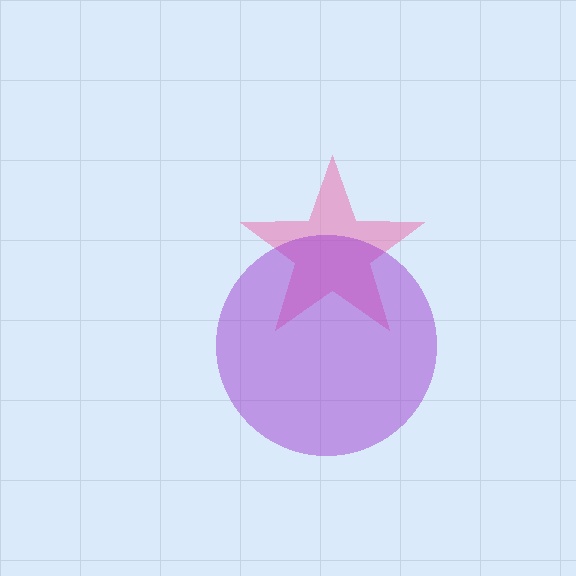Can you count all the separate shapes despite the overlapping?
Yes, there are 2 separate shapes.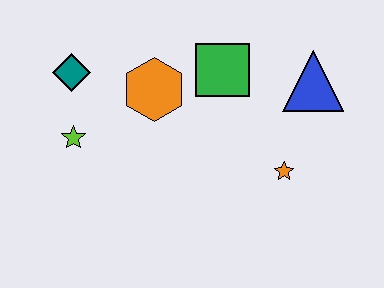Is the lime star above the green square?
No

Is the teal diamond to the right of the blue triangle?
No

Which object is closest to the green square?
The orange hexagon is closest to the green square.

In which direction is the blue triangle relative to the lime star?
The blue triangle is to the right of the lime star.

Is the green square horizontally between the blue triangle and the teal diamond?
Yes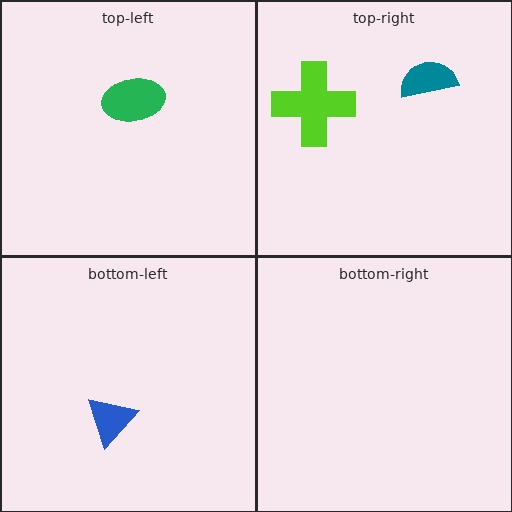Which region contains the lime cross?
The top-right region.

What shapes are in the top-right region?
The teal semicircle, the lime cross.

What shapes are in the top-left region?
The green ellipse.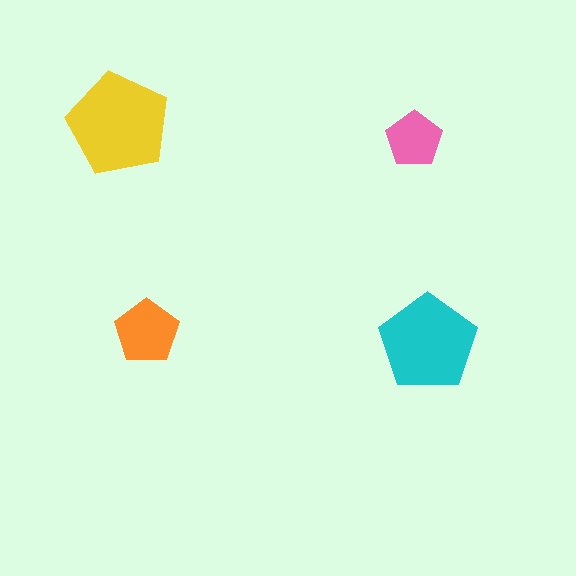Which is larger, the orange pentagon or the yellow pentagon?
The yellow one.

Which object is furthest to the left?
The yellow pentagon is leftmost.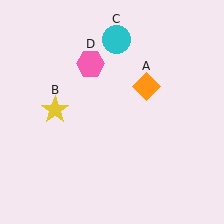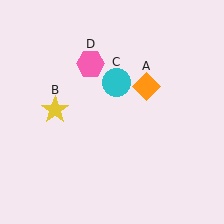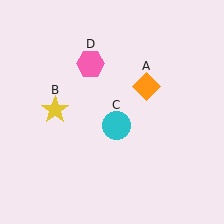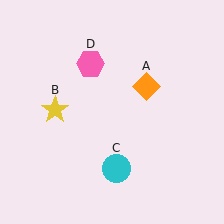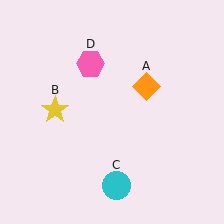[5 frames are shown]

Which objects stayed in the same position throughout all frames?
Orange diamond (object A) and yellow star (object B) and pink hexagon (object D) remained stationary.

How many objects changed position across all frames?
1 object changed position: cyan circle (object C).